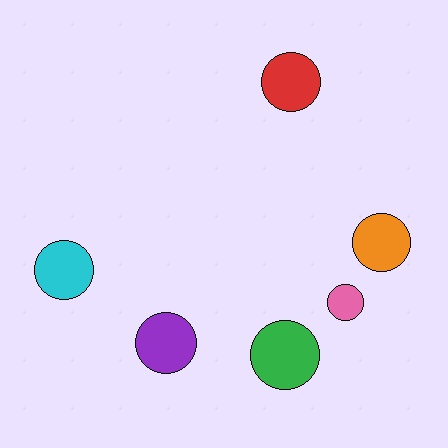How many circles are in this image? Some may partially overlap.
There are 6 circles.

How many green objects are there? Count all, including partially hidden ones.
There is 1 green object.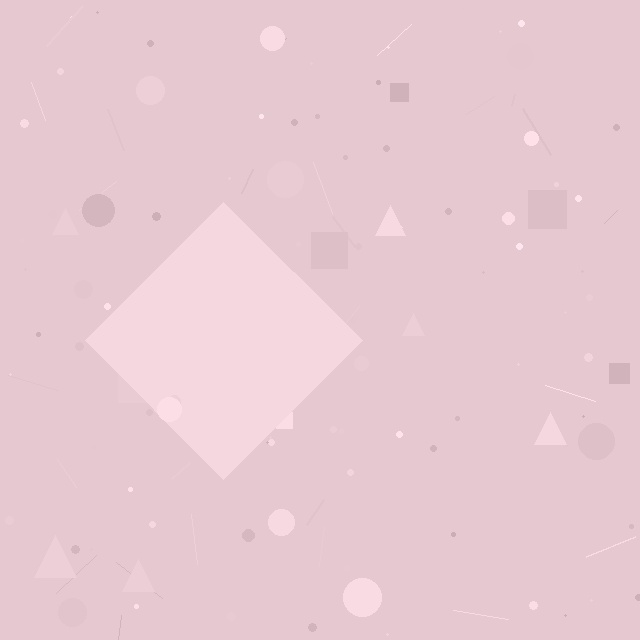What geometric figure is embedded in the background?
A diamond is embedded in the background.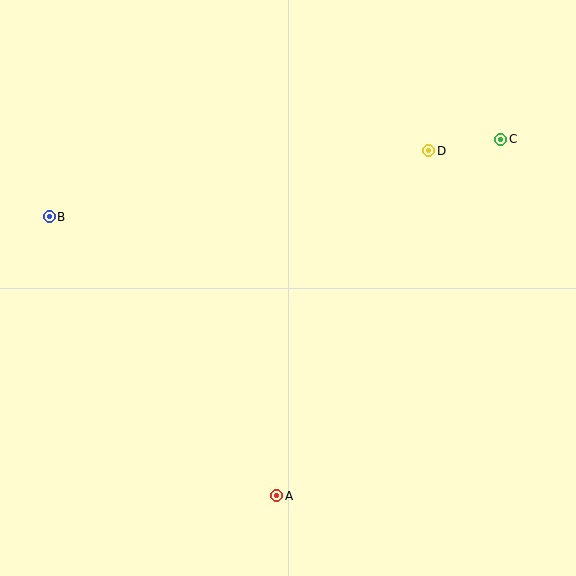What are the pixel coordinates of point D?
Point D is at (429, 151).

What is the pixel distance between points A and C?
The distance between A and C is 421 pixels.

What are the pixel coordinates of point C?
Point C is at (501, 139).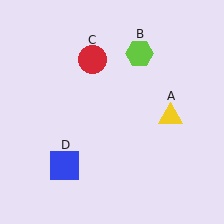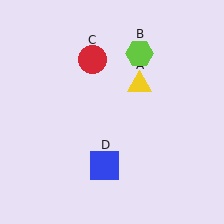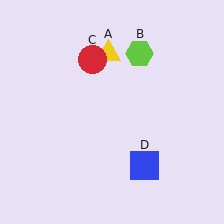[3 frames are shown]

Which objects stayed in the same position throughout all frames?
Lime hexagon (object B) and red circle (object C) remained stationary.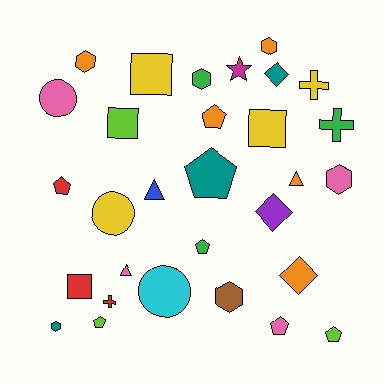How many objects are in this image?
There are 30 objects.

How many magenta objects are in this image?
There is 1 magenta object.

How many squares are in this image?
There are 4 squares.